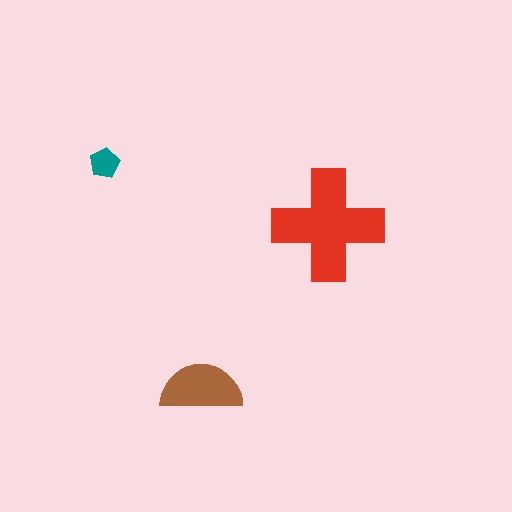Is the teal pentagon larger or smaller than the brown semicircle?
Smaller.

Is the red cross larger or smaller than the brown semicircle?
Larger.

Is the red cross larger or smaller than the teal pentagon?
Larger.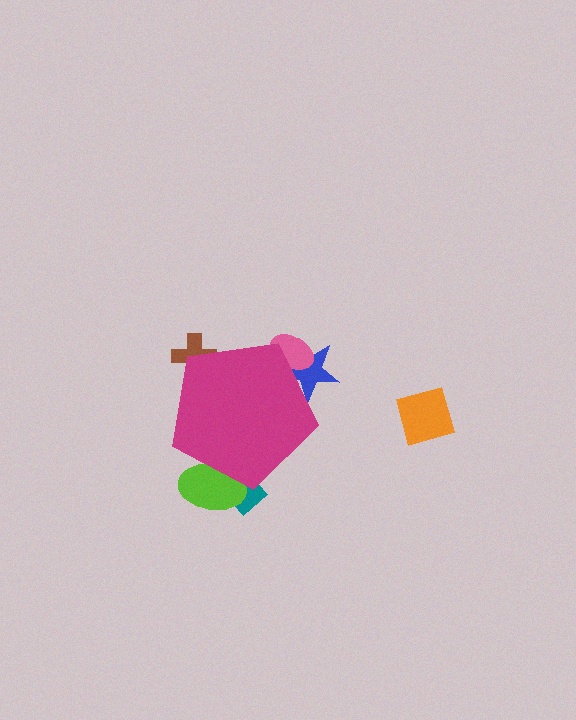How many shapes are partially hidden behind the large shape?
5 shapes are partially hidden.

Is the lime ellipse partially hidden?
Yes, the lime ellipse is partially hidden behind the magenta pentagon.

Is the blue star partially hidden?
Yes, the blue star is partially hidden behind the magenta pentagon.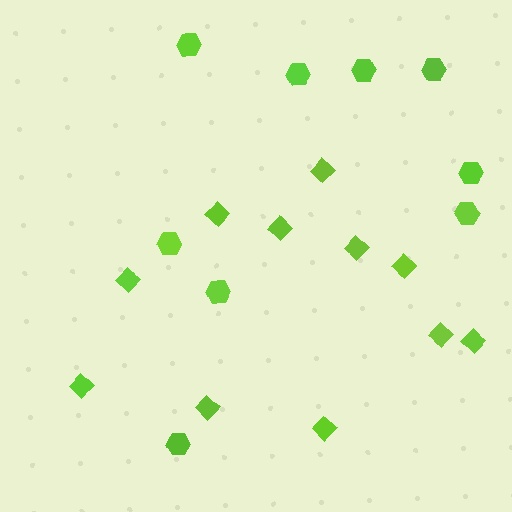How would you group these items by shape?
There are 2 groups: one group of hexagons (9) and one group of diamonds (11).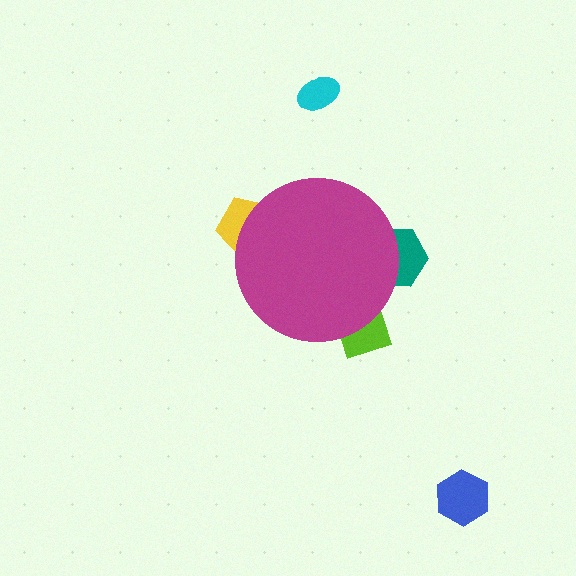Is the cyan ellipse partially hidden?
No, the cyan ellipse is fully visible.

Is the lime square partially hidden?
Yes, the lime square is partially hidden behind the magenta circle.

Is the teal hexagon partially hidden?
Yes, the teal hexagon is partially hidden behind the magenta circle.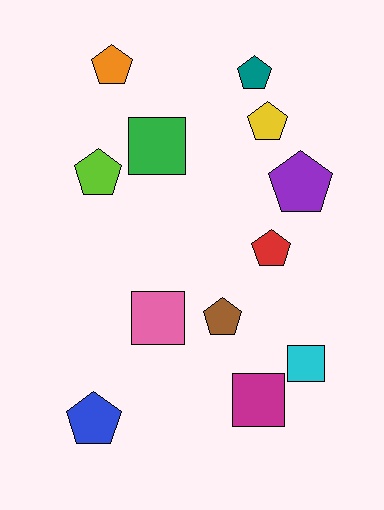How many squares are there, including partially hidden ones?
There are 4 squares.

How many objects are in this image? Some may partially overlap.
There are 12 objects.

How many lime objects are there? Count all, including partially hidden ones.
There is 1 lime object.